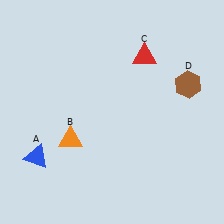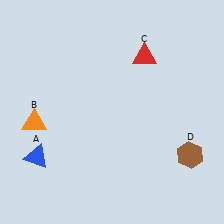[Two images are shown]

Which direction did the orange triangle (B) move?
The orange triangle (B) moved left.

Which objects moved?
The objects that moved are: the orange triangle (B), the brown hexagon (D).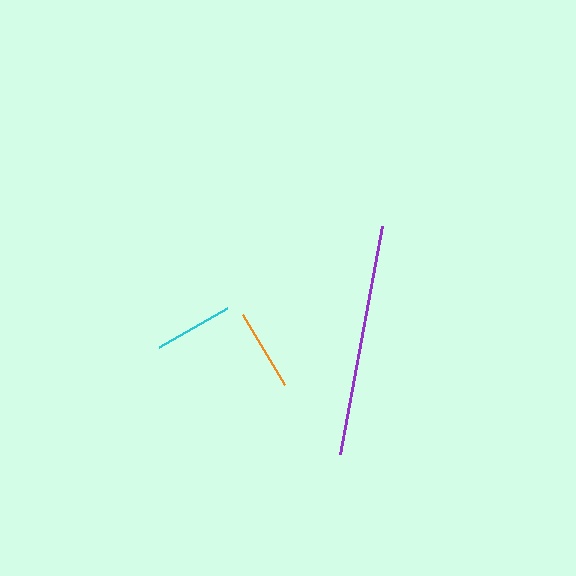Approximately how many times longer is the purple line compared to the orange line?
The purple line is approximately 2.8 times the length of the orange line.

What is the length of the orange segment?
The orange segment is approximately 81 pixels long.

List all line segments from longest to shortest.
From longest to shortest: purple, orange, cyan.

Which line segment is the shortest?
The cyan line is the shortest at approximately 78 pixels.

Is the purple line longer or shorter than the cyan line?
The purple line is longer than the cyan line.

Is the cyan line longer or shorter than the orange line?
The orange line is longer than the cyan line.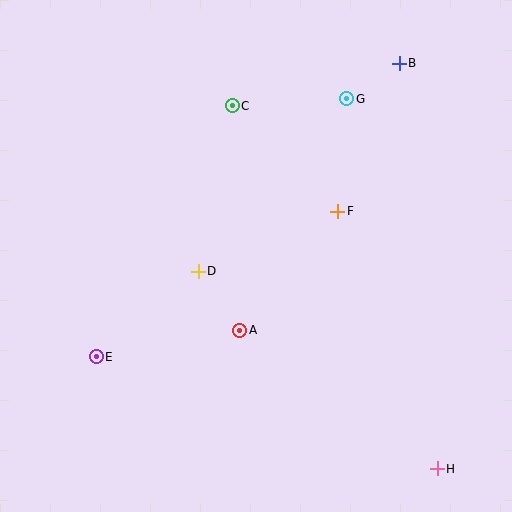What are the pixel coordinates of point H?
Point H is at (437, 469).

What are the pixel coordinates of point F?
Point F is at (338, 211).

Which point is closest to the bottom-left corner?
Point E is closest to the bottom-left corner.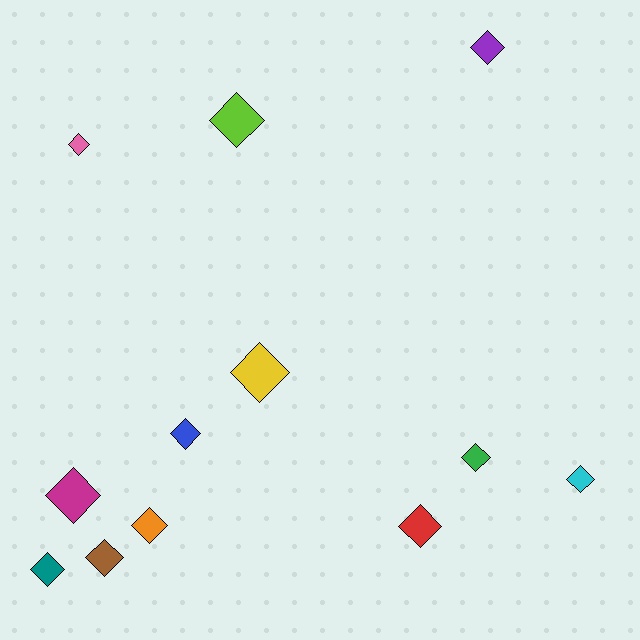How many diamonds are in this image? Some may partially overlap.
There are 12 diamonds.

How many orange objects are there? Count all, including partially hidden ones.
There is 1 orange object.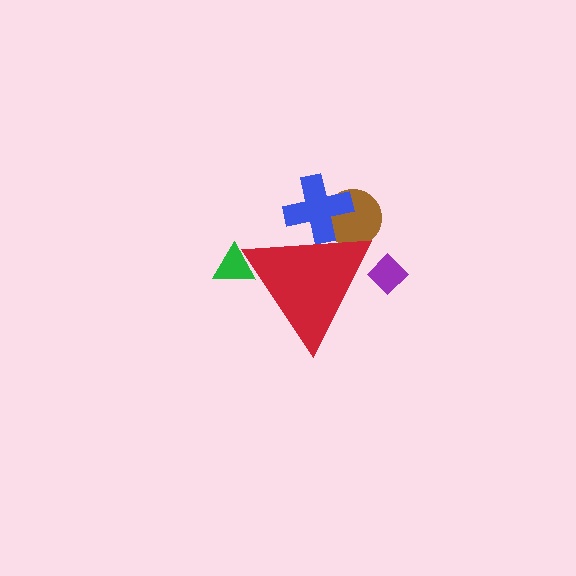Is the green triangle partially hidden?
Yes, the green triangle is partially hidden behind the red triangle.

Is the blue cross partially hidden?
Yes, the blue cross is partially hidden behind the red triangle.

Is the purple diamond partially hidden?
Yes, the purple diamond is partially hidden behind the red triangle.